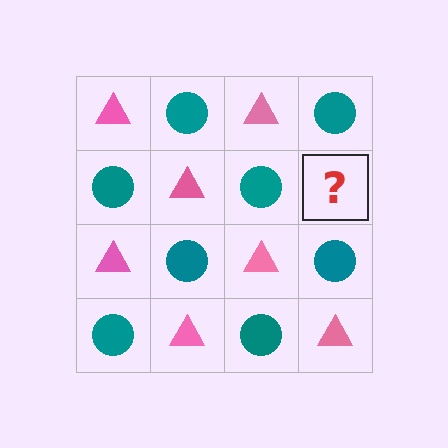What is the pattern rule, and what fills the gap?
The rule is that it alternates pink triangle and teal circle in a checkerboard pattern. The gap should be filled with a pink triangle.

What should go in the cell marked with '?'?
The missing cell should contain a pink triangle.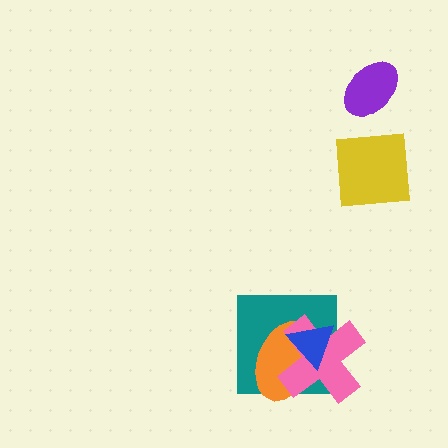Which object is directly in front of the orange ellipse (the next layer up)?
The pink cross is directly in front of the orange ellipse.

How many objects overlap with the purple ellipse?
0 objects overlap with the purple ellipse.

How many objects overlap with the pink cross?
3 objects overlap with the pink cross.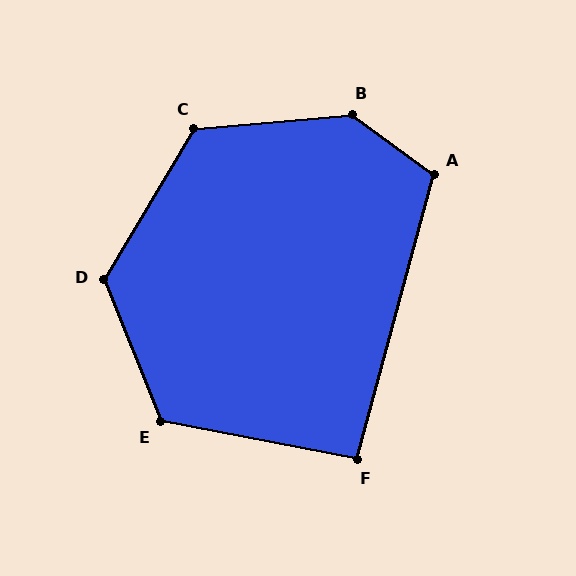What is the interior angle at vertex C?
Approximately 126 degrees (obtuse).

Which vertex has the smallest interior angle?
F, at approximately 94 degrees.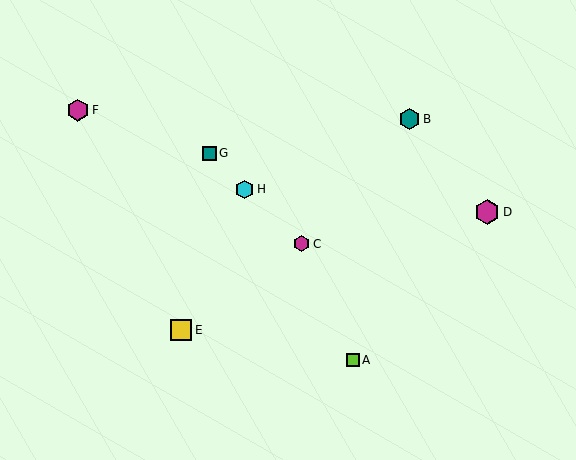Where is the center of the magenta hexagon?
The center of the magenta hexagon is at (487, 212).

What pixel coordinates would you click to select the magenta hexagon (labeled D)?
Click at (487, 212) to select the magenta hexagon D.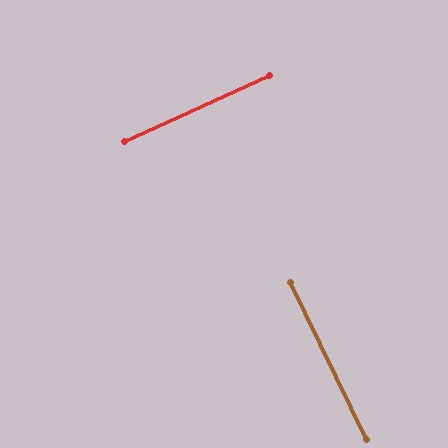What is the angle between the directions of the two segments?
Approximately 89 degrees.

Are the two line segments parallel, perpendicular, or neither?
Perpendicular — they meet at approximately 89°.